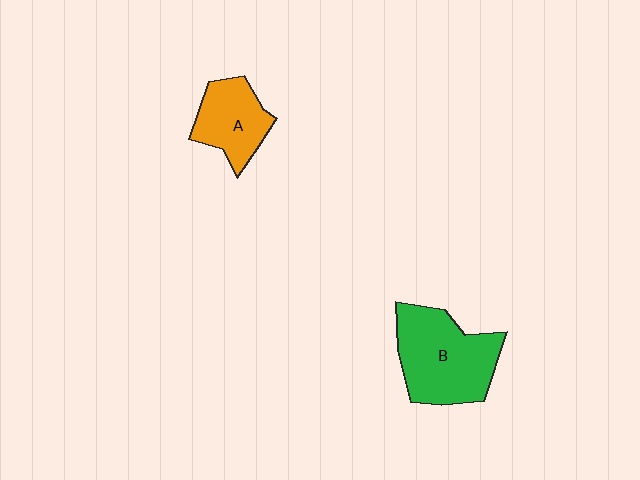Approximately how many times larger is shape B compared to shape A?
Approximately 1.6 times.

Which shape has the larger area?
Shape B (green).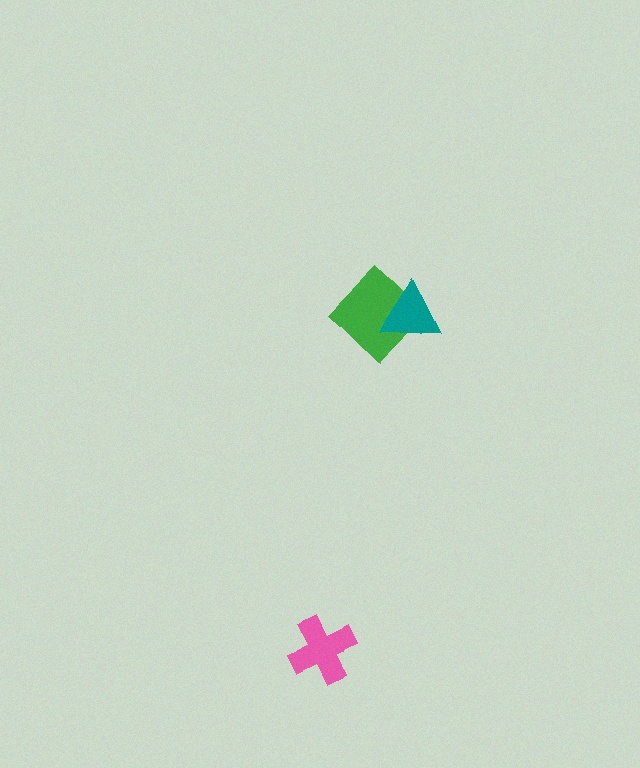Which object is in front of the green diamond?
The teal triangle is in front of the green diamond.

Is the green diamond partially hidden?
Yes, it is partially covered by another shape.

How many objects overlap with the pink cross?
0 objects overlap with the pink cross.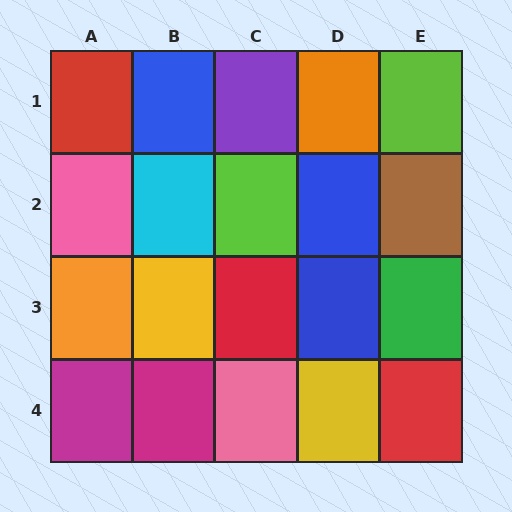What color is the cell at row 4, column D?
Yellow.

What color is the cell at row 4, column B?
Magenta.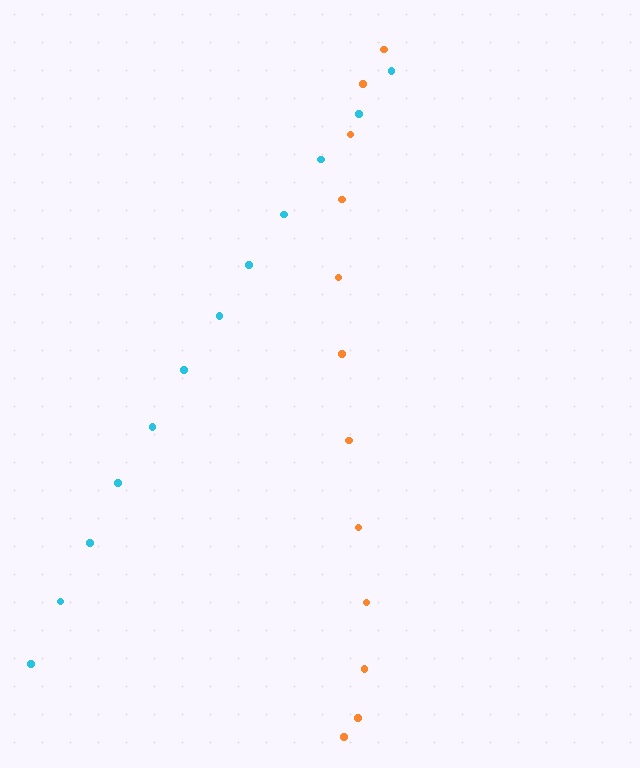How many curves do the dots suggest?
There are 2 distinct paths.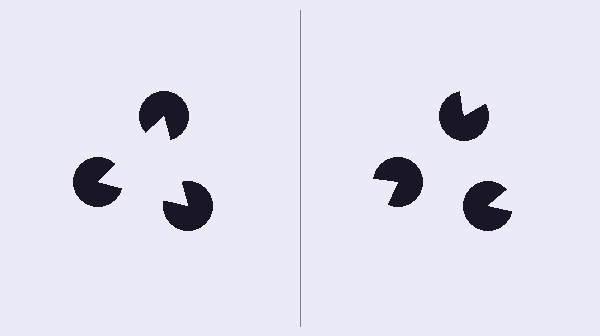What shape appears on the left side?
An illusory triangle.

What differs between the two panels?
The pac-man discs are positioned identically on both sides; only the wedge orientations differ. On the left they align to a triangle; on the right they are misaligned.